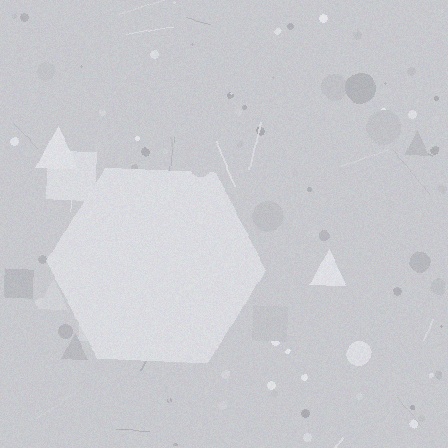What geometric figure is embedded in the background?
A hexagon is embedded in the background.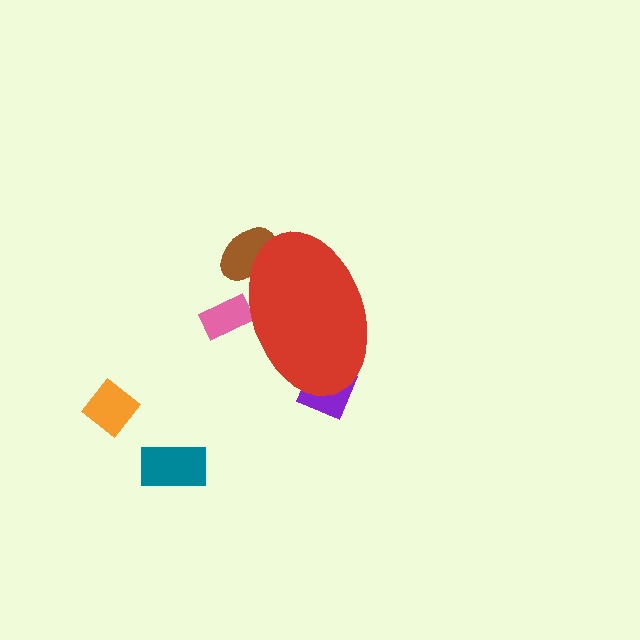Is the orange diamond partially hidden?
No, the orange diamond is fully visible.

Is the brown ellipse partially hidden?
Yes, the brown ellipse is partially hidden behind the red ellipse.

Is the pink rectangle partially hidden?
Yes, the pink rectangle is partially hidden behind the red ellipse.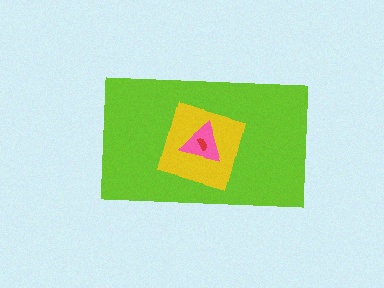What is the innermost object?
The red semicircle.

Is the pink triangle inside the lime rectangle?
Yes.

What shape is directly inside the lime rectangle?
The yellow diamond.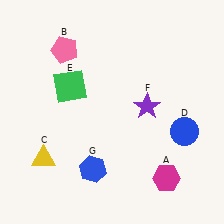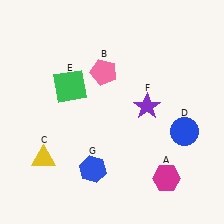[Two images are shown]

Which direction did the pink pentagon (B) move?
The pink pentagon (B) moved right.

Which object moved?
The pink pentagon (B) moved right.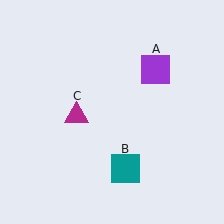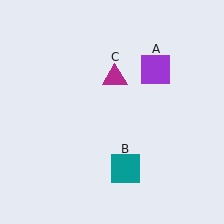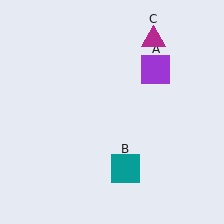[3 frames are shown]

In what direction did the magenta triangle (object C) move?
The magenta triangle (object C) moved up and to the right.